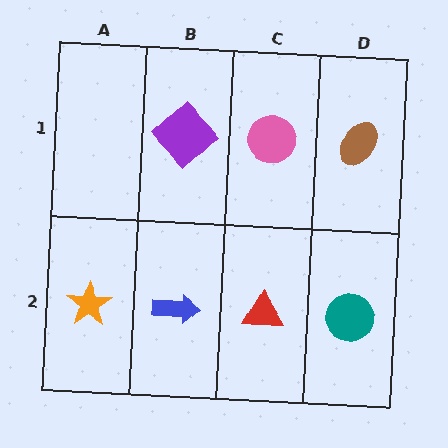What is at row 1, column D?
A brown ellipse.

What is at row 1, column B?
A purple diamond.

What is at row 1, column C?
A pink circle.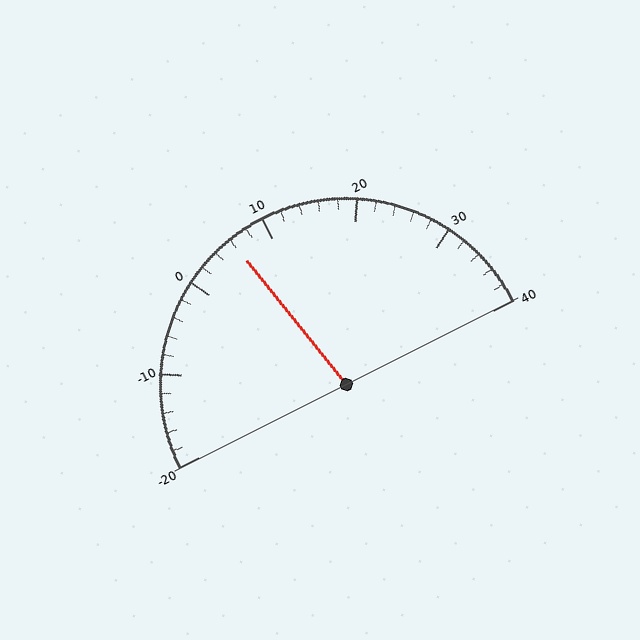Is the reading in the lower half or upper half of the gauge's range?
The reading is in the lower half of the range (-20 to 40).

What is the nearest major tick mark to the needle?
The nearest major tick mark is 10.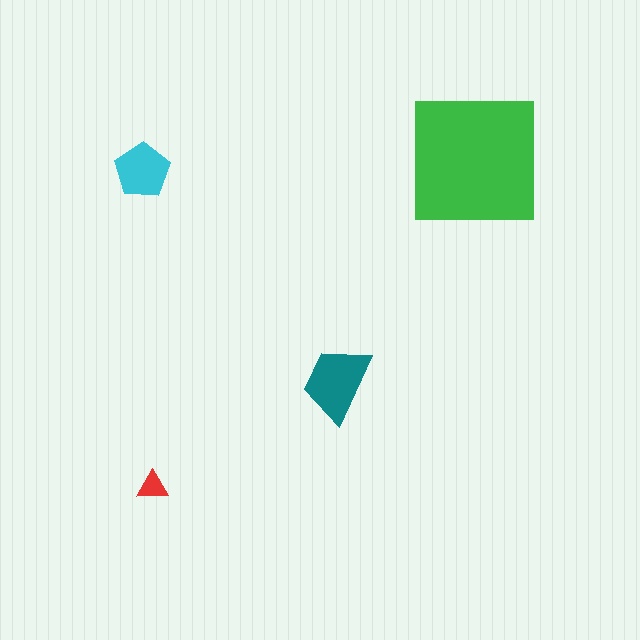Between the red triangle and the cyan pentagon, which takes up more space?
The cyan pentagon.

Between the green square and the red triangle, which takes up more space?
The green square.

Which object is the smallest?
The red triangle.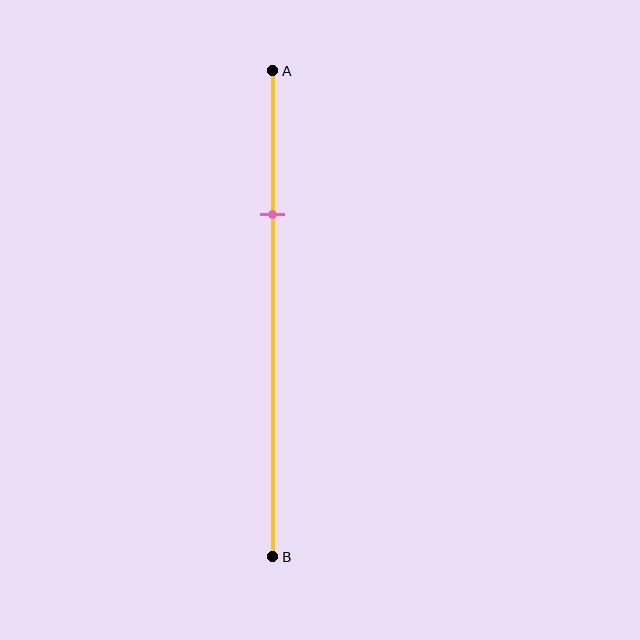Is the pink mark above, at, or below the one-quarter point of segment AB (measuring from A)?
The pink mark is below the one-quarter point of segment AB.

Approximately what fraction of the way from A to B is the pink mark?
The pink mark is approximately 30% of the way from A to B.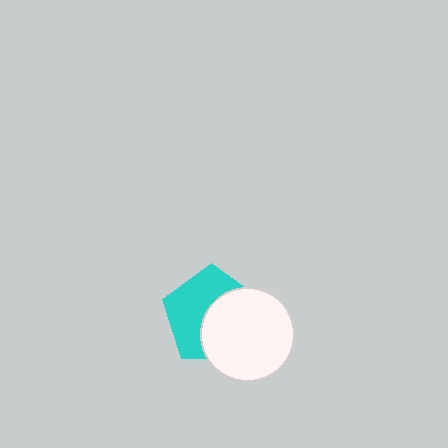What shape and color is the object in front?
The object in front is a white circle.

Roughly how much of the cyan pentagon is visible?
About half of it is visible (roughly 51%).